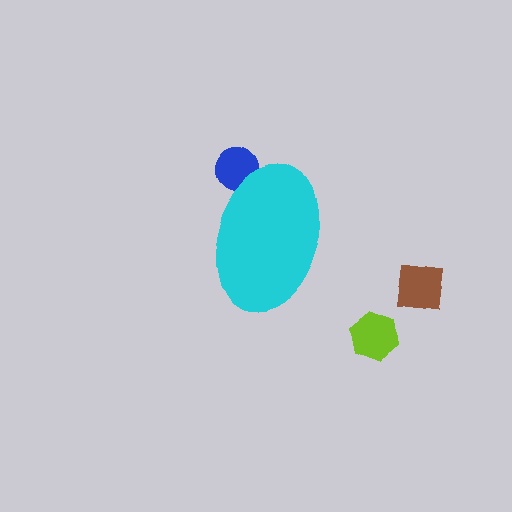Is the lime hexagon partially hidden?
No, the lime hexagon is fully visible.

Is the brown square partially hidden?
No, the brown square is fully visible.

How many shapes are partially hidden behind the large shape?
1 shape is partially hidden.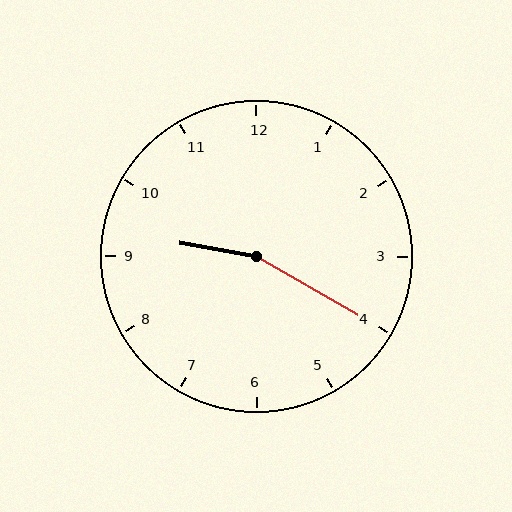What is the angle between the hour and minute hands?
Approximately 160 degrees.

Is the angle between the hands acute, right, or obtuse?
It is obtuse.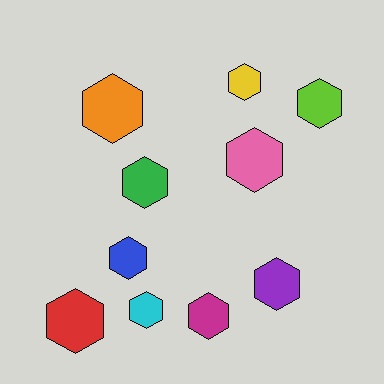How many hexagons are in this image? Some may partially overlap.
There are 10 hexagons.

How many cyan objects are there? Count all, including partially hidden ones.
There is 1 cyan object.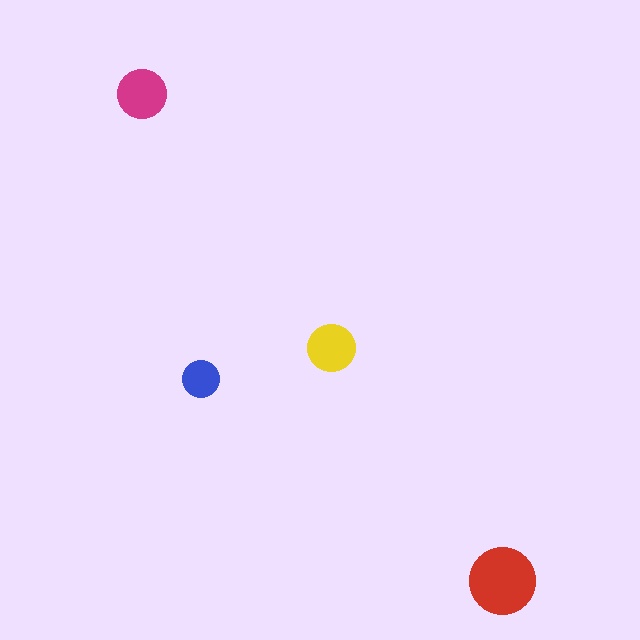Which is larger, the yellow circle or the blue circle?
The yellow one.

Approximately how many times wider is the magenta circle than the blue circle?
About 1.5 times wider.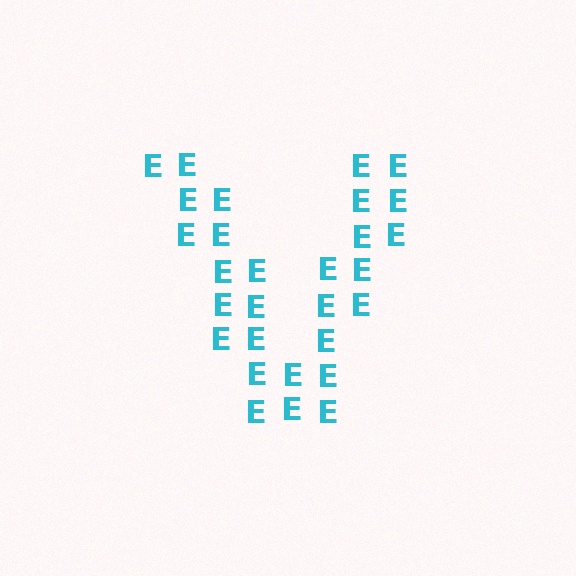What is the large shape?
The large shape is the letter V.